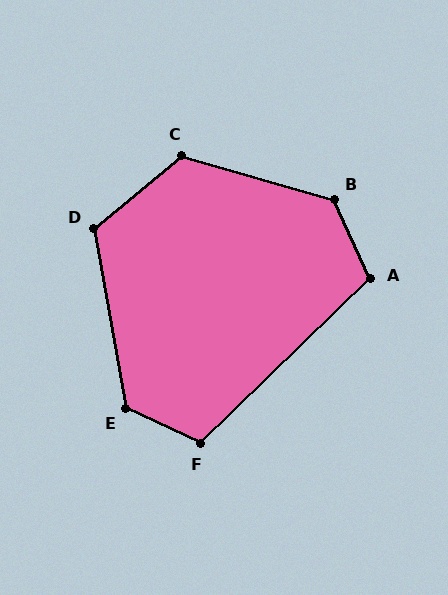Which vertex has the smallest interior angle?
A, at approximately 110 degrees.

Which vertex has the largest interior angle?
B, at approximately 130 degrees.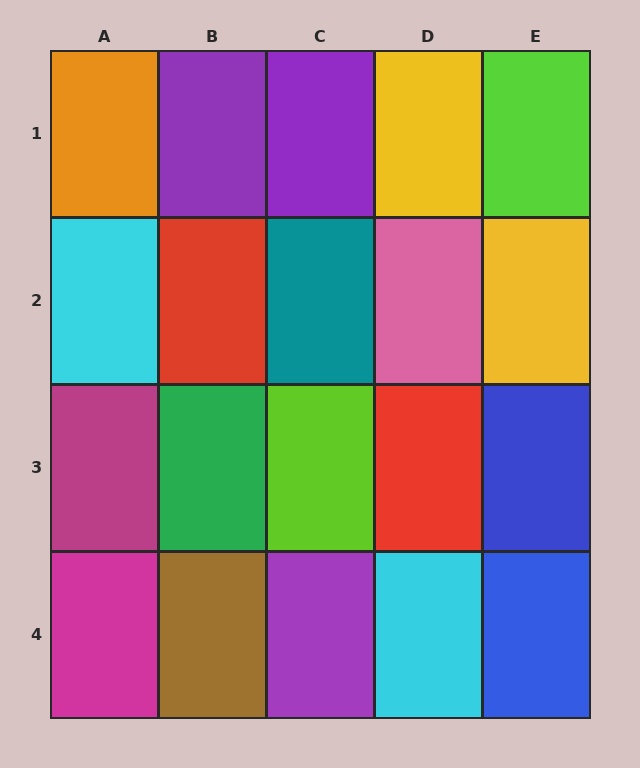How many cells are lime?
2 cells are lime.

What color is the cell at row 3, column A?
Magenta.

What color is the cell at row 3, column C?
Lime.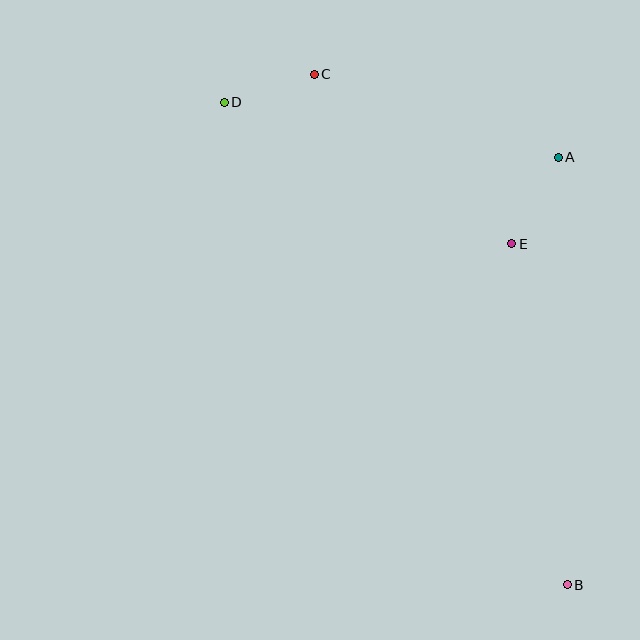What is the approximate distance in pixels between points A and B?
The distance between A and B is approximately 427 pixels.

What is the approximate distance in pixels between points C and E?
The distance between C and E is approximately 260 pixels.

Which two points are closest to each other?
Points C and D are closest to each other.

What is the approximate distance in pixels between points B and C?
The distance between B and C is approximately 570 pixels.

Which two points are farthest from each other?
Points B and D are farthest from each other.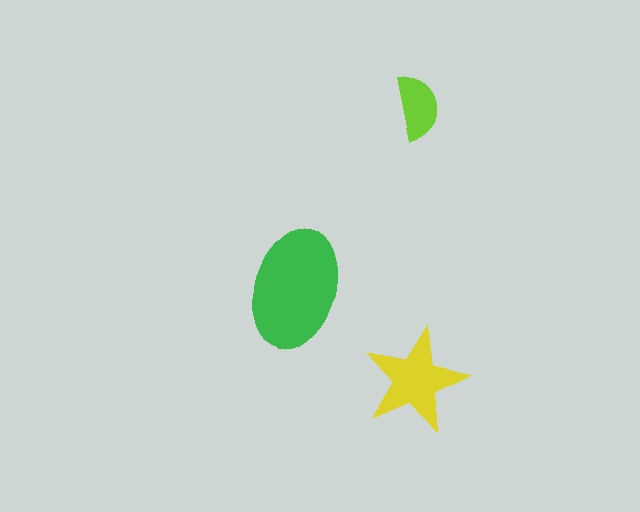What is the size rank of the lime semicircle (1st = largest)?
3rd.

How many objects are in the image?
There are 3 objects in the image.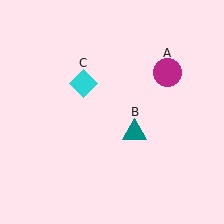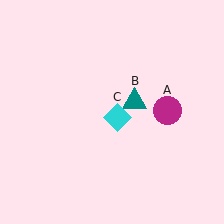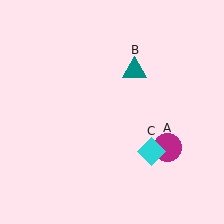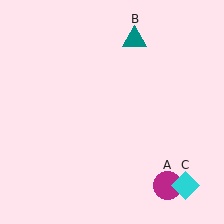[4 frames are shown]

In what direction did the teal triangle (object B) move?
The teal triangle (object B) moved up.